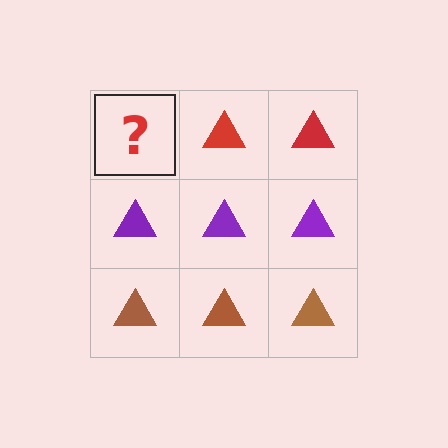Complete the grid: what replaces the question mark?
The question mark should be replaced with a red triangle.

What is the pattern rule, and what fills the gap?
The rule is that each row has a consistent color. The gap should be filled with a red triangle.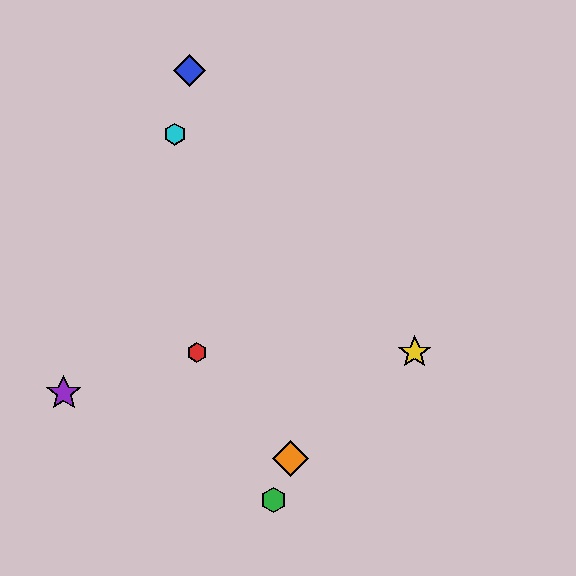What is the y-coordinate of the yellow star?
The yellow star is at y≈352.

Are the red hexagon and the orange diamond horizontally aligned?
No, the red hexagon is at y≈352 and the orange diamond is at y≈458.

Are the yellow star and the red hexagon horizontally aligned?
Yes, both are at y≈352.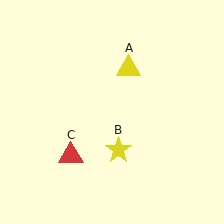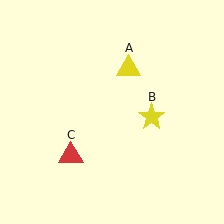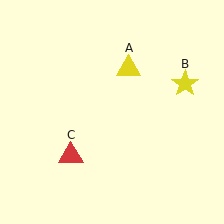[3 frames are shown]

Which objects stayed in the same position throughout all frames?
Yellow triangle (object A) and red triangle (object C) remained stationary.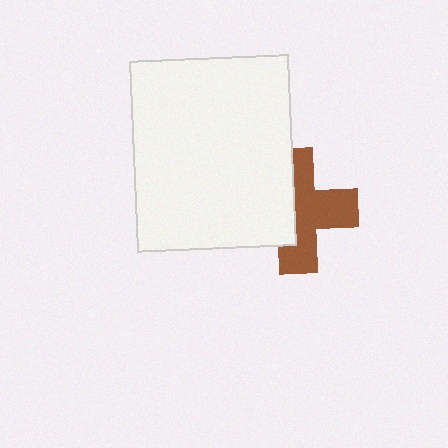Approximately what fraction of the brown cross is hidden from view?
Roughly 42% of the brown cross is hidden behind the white rectangle.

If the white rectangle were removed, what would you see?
You would see the complete brown cross.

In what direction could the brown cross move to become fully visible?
The brown cross could move right. That would shift it out from behind the white rectangle entirely.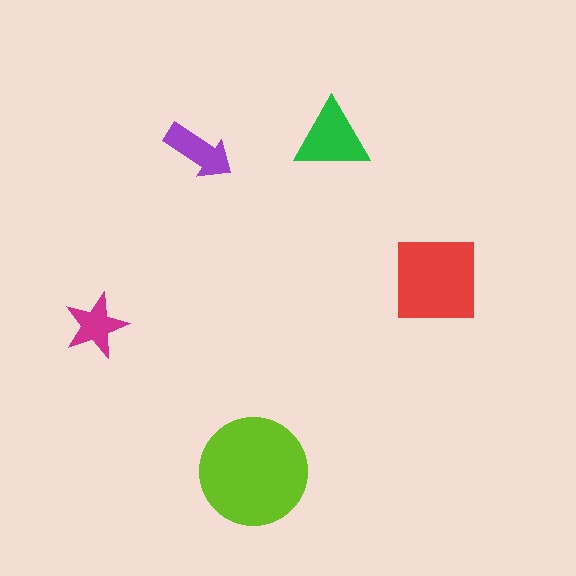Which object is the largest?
The lime circle.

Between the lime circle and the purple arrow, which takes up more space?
The lime circle.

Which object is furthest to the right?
The red square is rightmost.